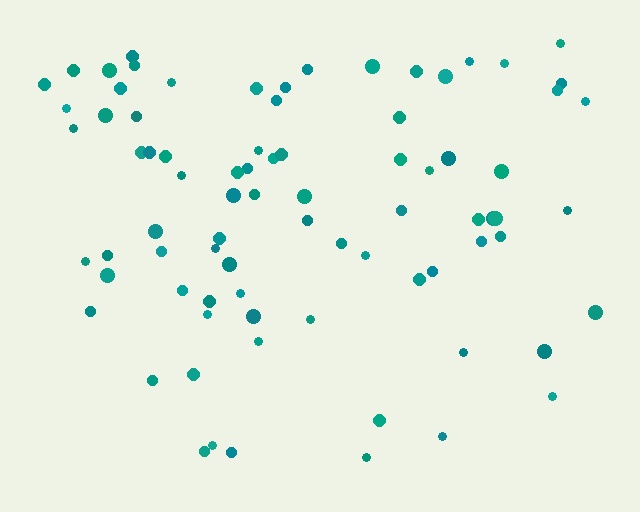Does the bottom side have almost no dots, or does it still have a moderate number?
Still a moderate number, just noticeably fewer than the top.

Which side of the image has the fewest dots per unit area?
The bottom.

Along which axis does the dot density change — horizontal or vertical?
Vertical.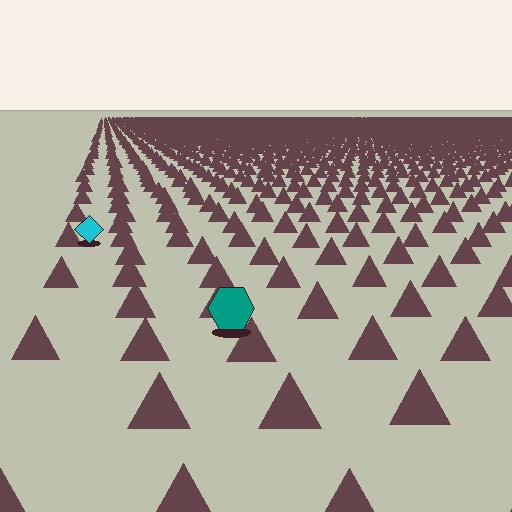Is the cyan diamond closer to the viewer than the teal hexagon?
No. The teal hexagon is closer — you can tell from the texture gradient: the ground texture is coarser near it.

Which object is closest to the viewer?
The teal hexagon is closest. The texture marks near it are larger and more spread out.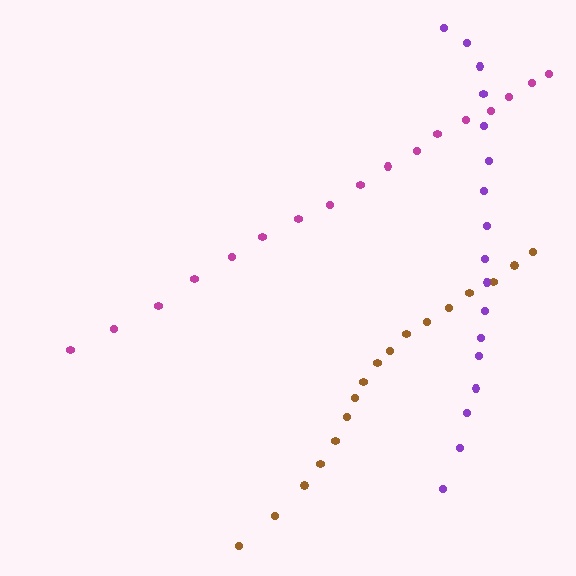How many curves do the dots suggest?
There are 3 distinct paths.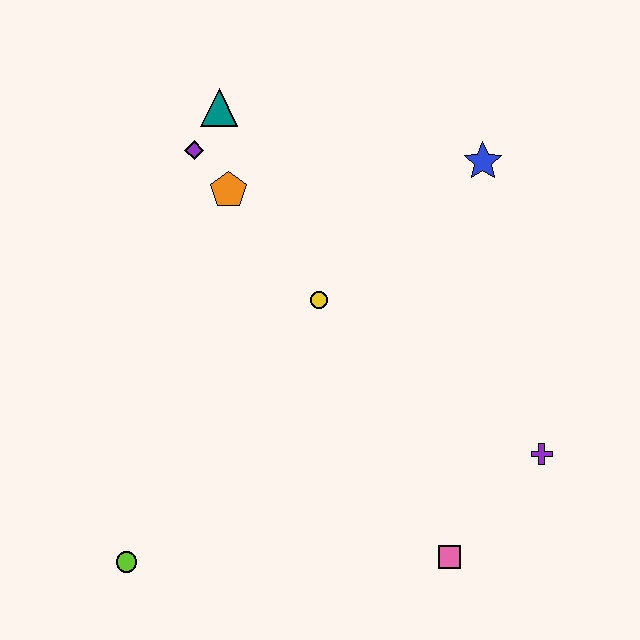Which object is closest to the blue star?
The yellow circle is closest to the blue star.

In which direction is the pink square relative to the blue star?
The pink square is below the blue star.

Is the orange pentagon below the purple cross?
No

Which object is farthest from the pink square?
The teal triangle is farthest from the pink square.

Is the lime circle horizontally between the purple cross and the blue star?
No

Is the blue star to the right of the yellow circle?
Yes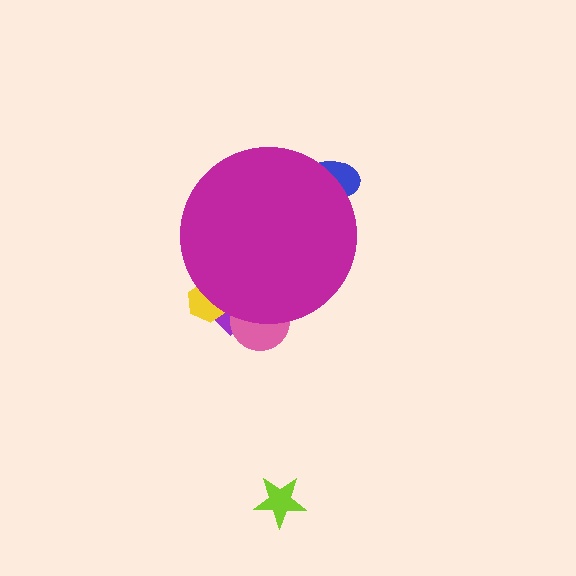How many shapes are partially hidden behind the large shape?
4 shapes are partially hidden.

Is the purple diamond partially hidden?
Yes, the purple diamond is partially hidden behind the magenta circle.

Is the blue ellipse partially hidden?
Yes, the blue ellipse is partially hidden behind the magenta circle.